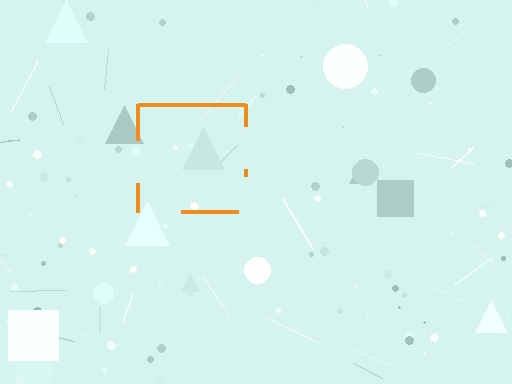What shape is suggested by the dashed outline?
The dashed outline suggests a square.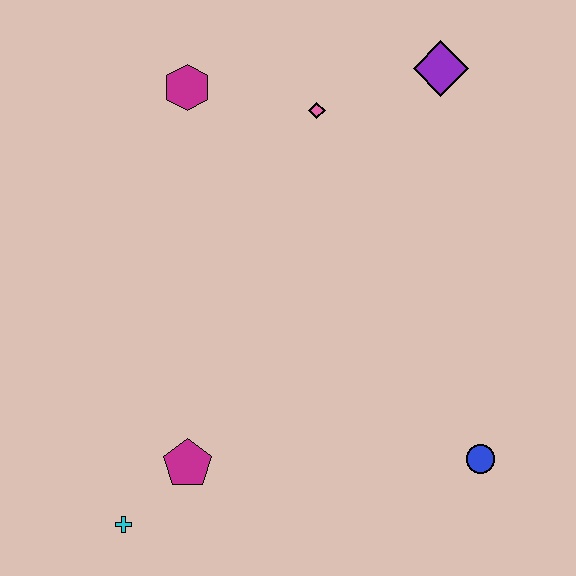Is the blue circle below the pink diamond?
Yes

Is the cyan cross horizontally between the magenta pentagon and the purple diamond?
No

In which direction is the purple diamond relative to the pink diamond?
The purple diamond is to the right of the pink diamond.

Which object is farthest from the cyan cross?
The purple diamond is farthest from the cyan cross.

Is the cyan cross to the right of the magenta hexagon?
No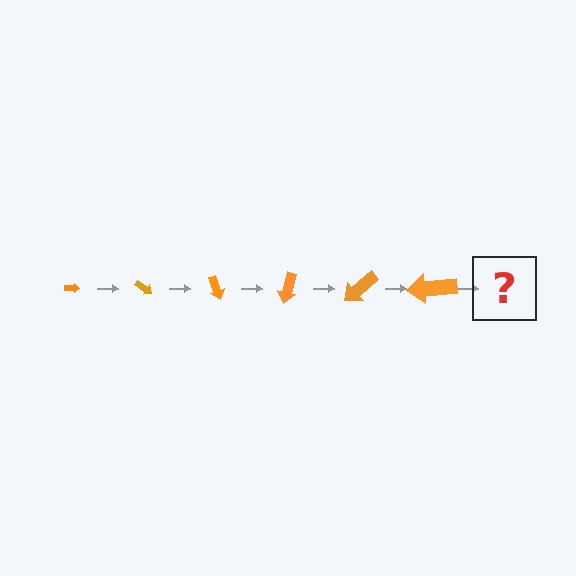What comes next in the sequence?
The next element should be an arrow, larger than the previous one and rotated 210 degrees from the start.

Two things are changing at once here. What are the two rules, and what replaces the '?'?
The two rules are that the arrow grows larger each step and it rotates 35 degrees each step. The '?' should be an arrow, larger than the previous one and rotated 210 degrees from the start.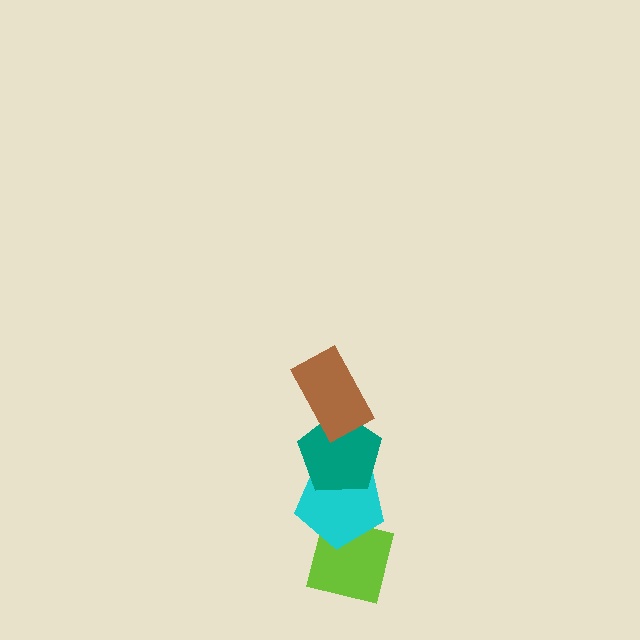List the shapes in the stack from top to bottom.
From top to bottom: the brown rectangle, the teal pentagon, the cyan pentagon, the lime square.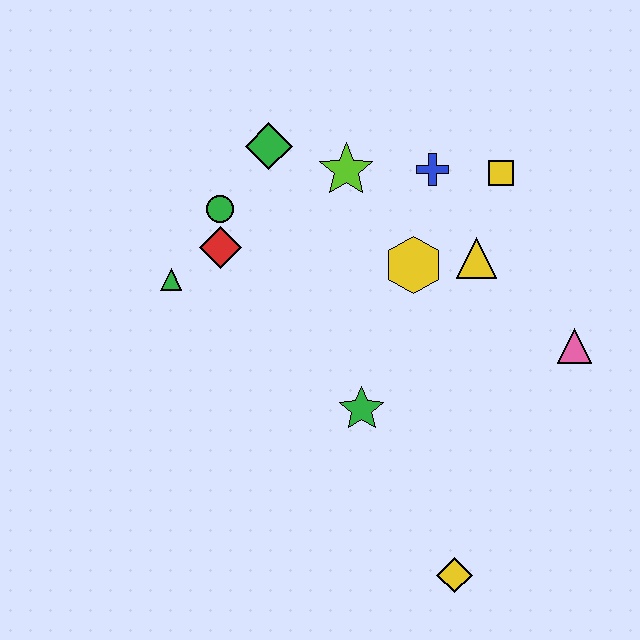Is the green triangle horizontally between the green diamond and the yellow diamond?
No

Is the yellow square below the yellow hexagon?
No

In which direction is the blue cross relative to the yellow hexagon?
The blue cross is above the yellow hexagon.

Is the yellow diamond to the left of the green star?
No